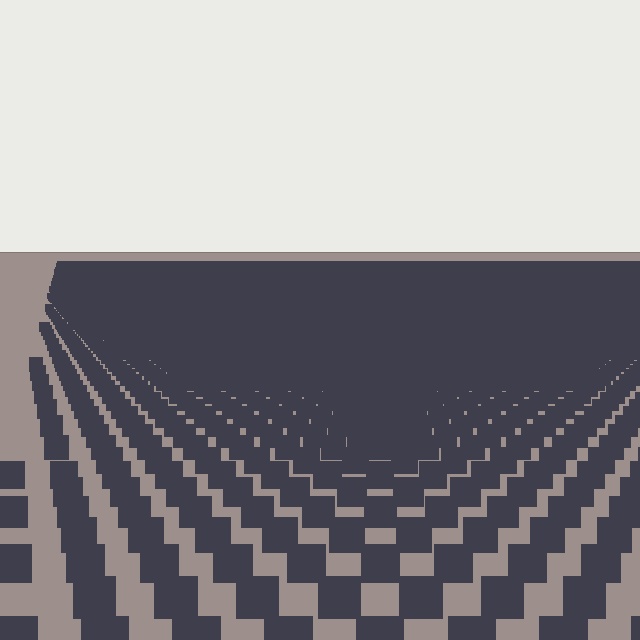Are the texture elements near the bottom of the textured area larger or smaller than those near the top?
Larger. Near the bottom, elements are closer to the viewer and appear at a bigger on-screen size.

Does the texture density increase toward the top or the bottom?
Density increases toward the top.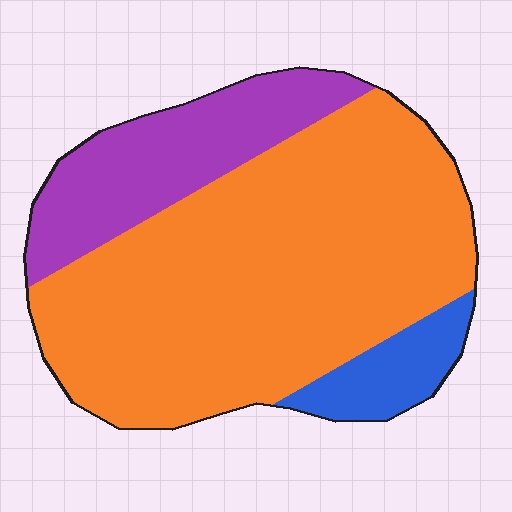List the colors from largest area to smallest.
From largest to smallest: orange, purple, blue.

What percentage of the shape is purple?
Purple takes up less than a quarter of the shape.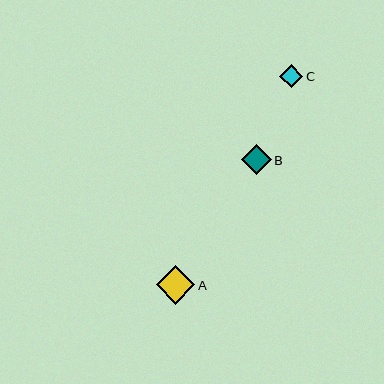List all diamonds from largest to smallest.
From largest to smallest: A, B, C.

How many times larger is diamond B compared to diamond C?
Diamond B is approximately 1.3 times the size of diamond C.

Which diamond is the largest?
Diamond A is the largest with a size of approximately 38 pixels.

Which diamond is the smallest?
Diamond C is the smallest with a size of approximately 23 pixels.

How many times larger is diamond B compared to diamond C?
Diamond B is approximately 1.3 times the size of diamond C.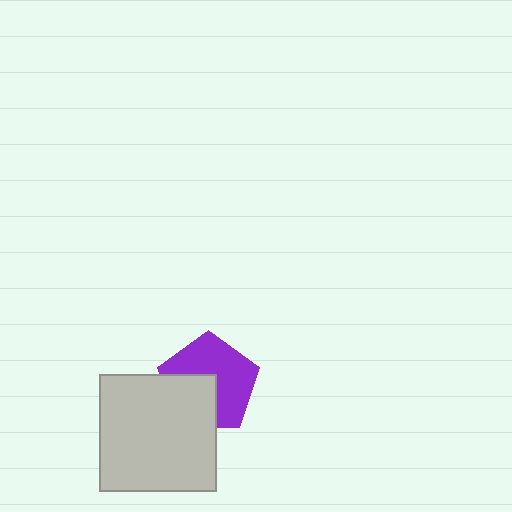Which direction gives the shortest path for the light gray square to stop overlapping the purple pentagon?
Moving toward the lower-left gives the shortest separation.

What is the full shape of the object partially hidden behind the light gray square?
The partially hidden object is a purple pentagon.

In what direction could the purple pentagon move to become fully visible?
The purple pentagon could move toward the upper-right. That would shift it out from behind the light gray square entirely.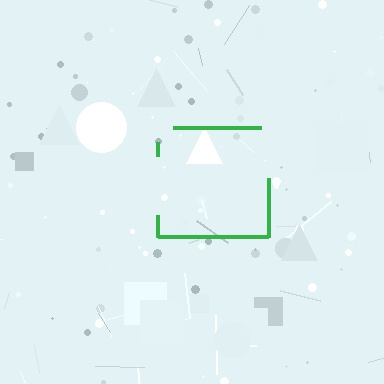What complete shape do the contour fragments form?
The contour fragments form a square.